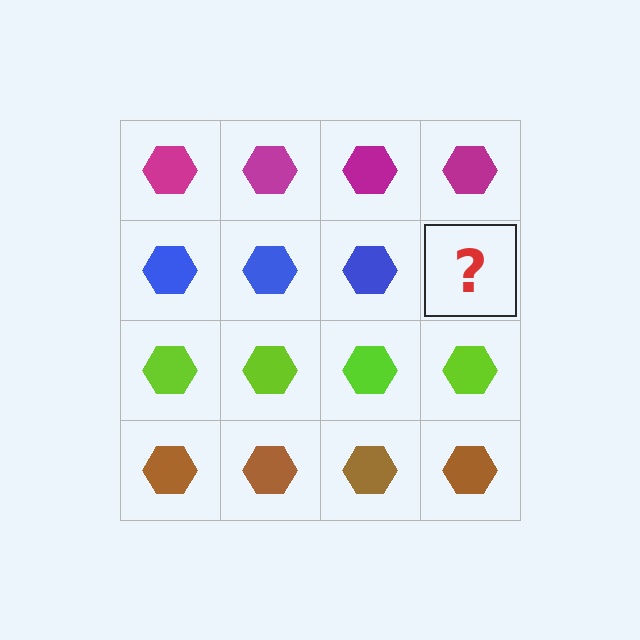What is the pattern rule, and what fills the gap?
The rule is that each row has a consistent color. The gap should be filled with a blue hexagon.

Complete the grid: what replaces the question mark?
The question mark should be replaced with a blue hexagon.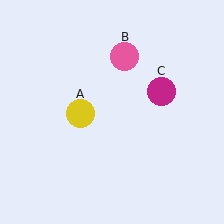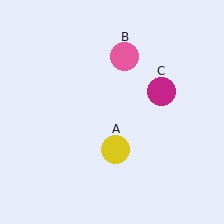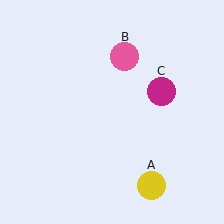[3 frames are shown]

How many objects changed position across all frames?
1 object changed position: yellow circle (object A).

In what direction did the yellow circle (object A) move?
The yellow circle (object A) moved down and to the right.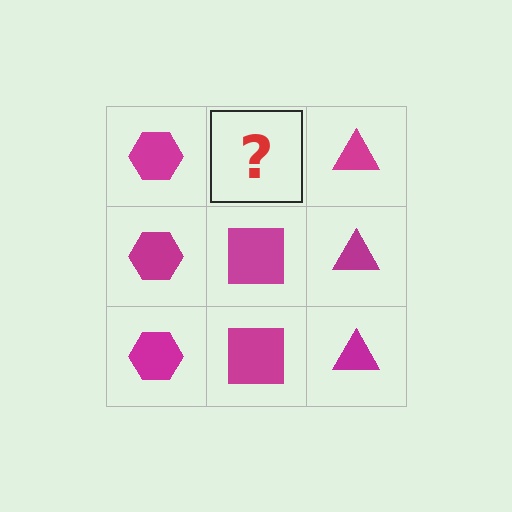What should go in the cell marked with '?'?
The missing cell should contain a magenta square.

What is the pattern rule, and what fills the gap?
The rule is that each column has a consistent shape. The gap should be filled with a magenta square.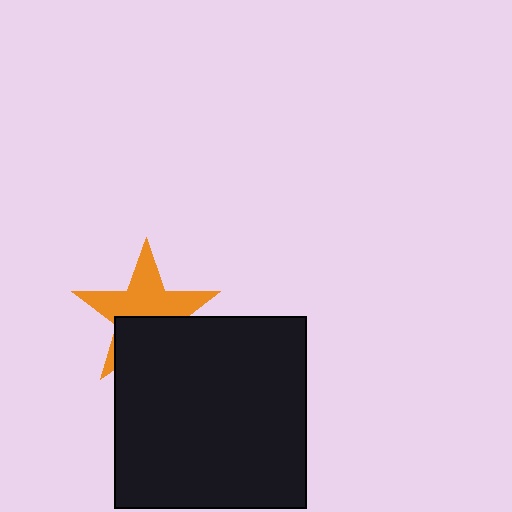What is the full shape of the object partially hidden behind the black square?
The partially hidden object is an orange star.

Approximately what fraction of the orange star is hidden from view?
Roughly 43% of the orange star is hidden behind the black square.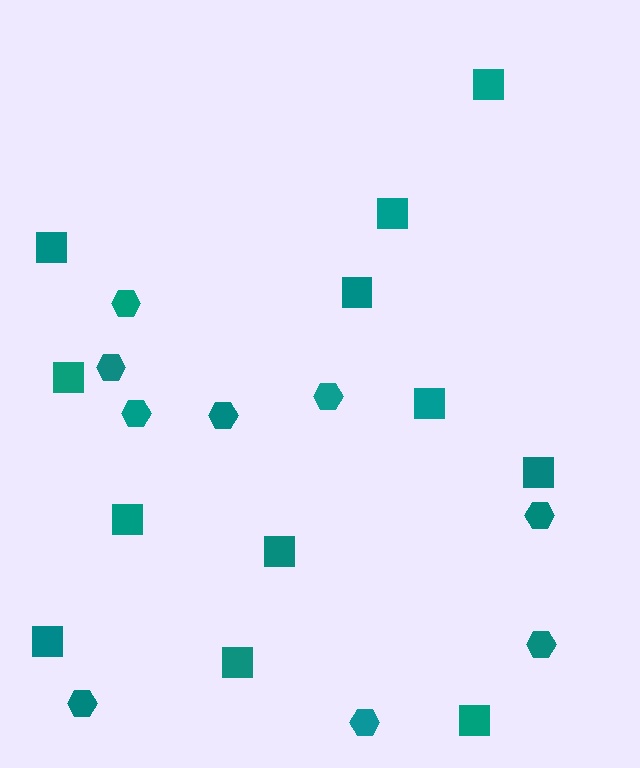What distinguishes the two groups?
There are 2 groups: one group of squares (12) and one group of hexagons (9).